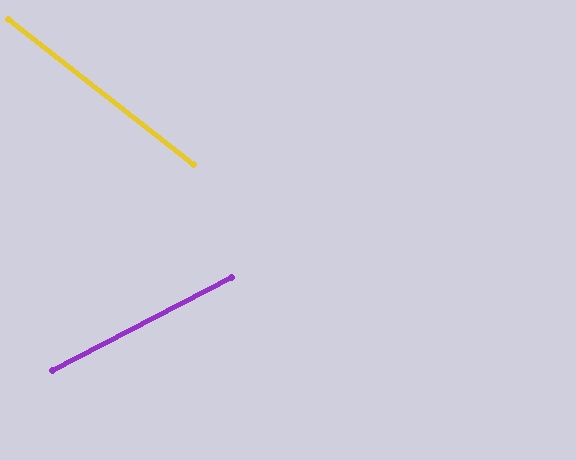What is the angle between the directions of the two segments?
Approximately 65 degrees.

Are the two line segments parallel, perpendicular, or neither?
Neither parallel nor perpendicular — they differ by about 65°.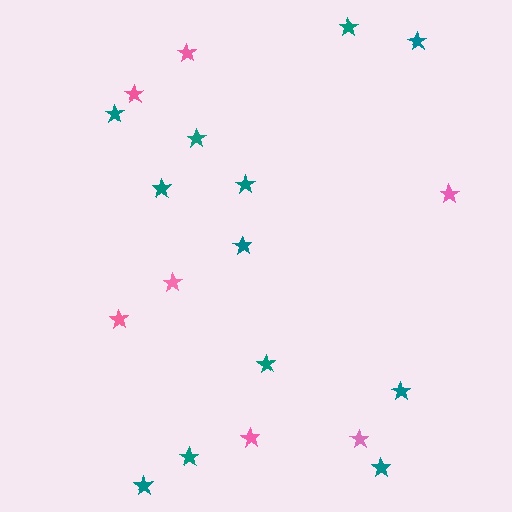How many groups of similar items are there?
There are 2 groups: one group of teal stars (12) and one group of pink stars (7).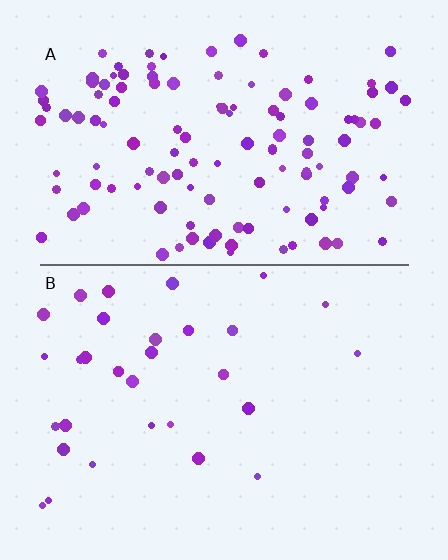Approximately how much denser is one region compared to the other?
Approximately 4.1× — region A over region B.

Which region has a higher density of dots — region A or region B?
A (the top).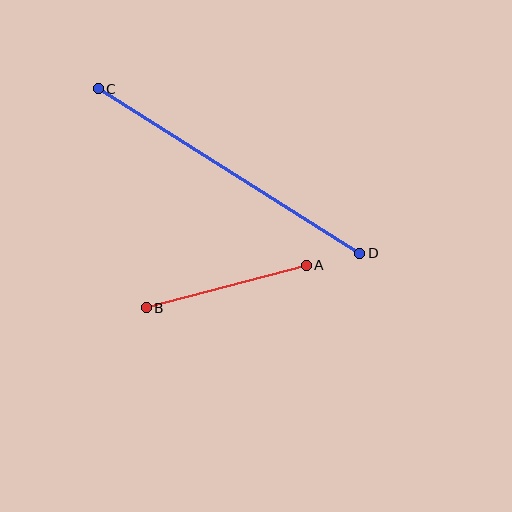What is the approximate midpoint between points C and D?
The midpoint is at approximately (229, 171) pixels.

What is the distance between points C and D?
The distance is approximately 309 pixels.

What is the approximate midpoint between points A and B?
The midpoint is at approximately (226, 287) pixels.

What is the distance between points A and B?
The distance is approximately 165 pixels.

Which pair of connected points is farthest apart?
Points C and D are farthest apart.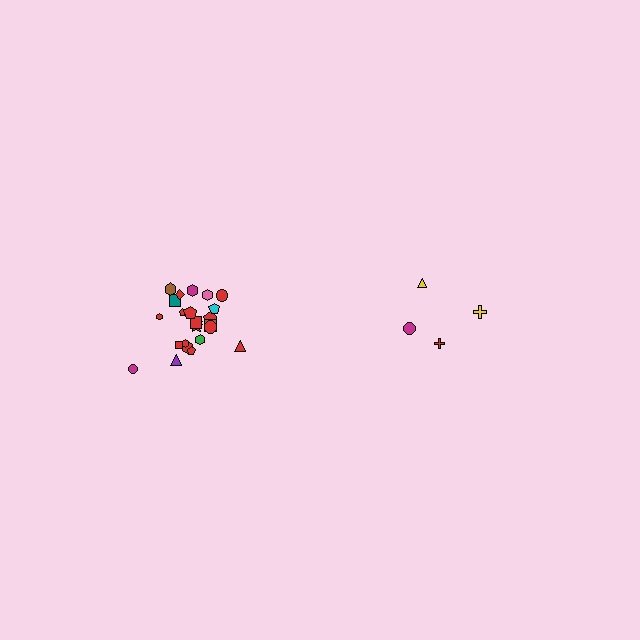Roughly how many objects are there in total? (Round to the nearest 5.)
Roughly 30 objects in total.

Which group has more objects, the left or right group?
The left group.